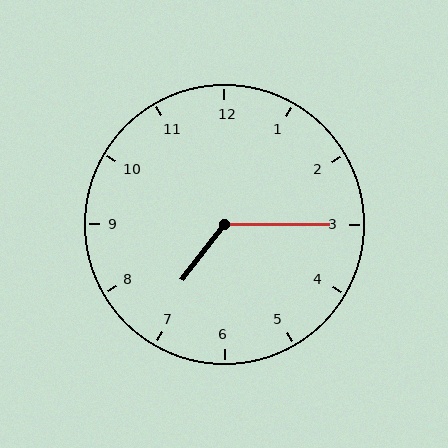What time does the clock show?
7:15.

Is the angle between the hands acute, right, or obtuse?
It is obtuse.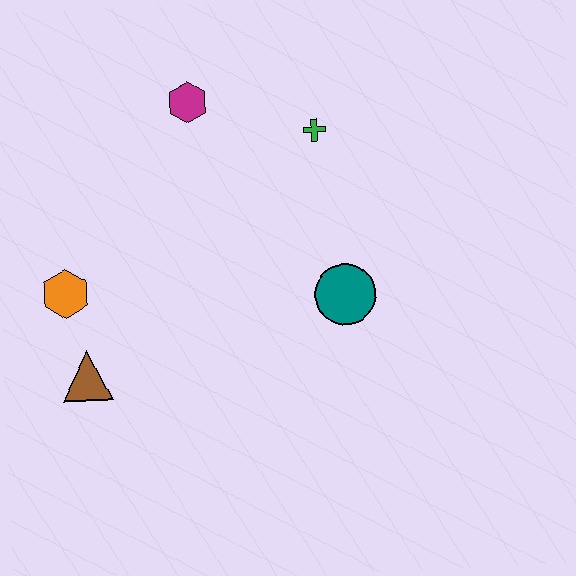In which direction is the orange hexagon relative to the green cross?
The orange hexagon is to the left of the green cross.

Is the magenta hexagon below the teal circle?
No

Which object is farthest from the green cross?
The brown triangle is farthest from the green cross.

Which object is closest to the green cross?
The magenta hexagon is closest to the green cross.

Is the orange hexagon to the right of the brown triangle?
No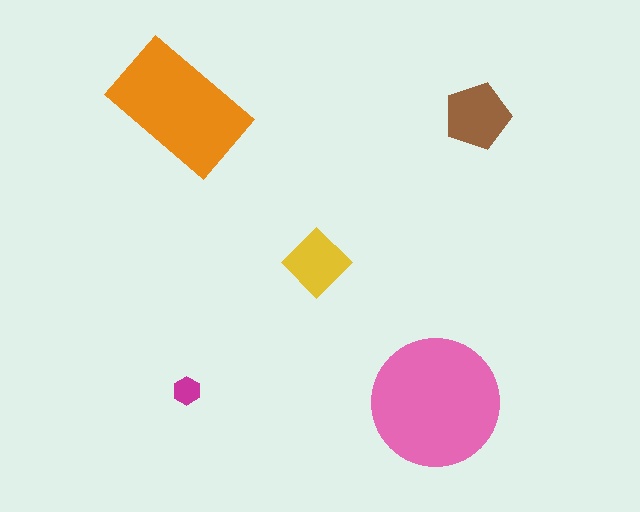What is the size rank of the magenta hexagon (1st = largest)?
5th.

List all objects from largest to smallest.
The pink circle, the orange rectangle, the brown pentagon, the yellow diamond, the magenta hexagon.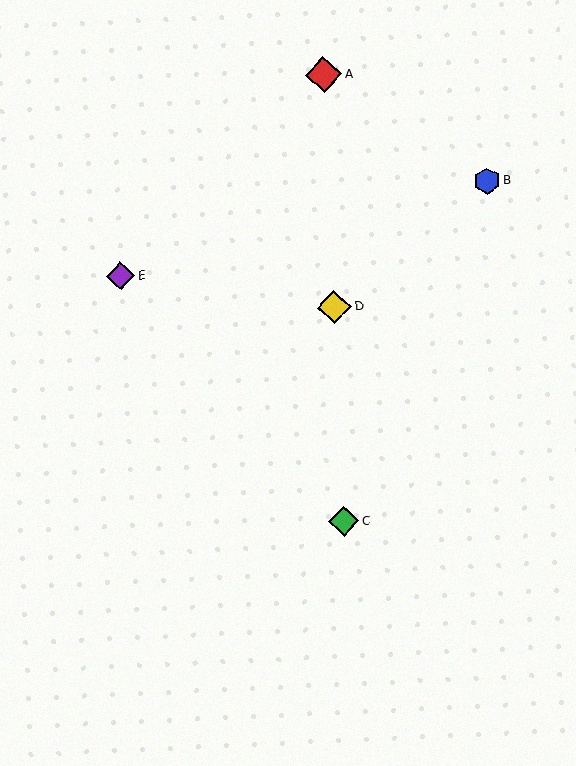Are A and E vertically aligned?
No, A is at x≈324 and E is at x≈121.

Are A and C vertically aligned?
Yes, both are at x≈324.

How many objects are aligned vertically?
3 objects (A, C, D) are aligned vertically.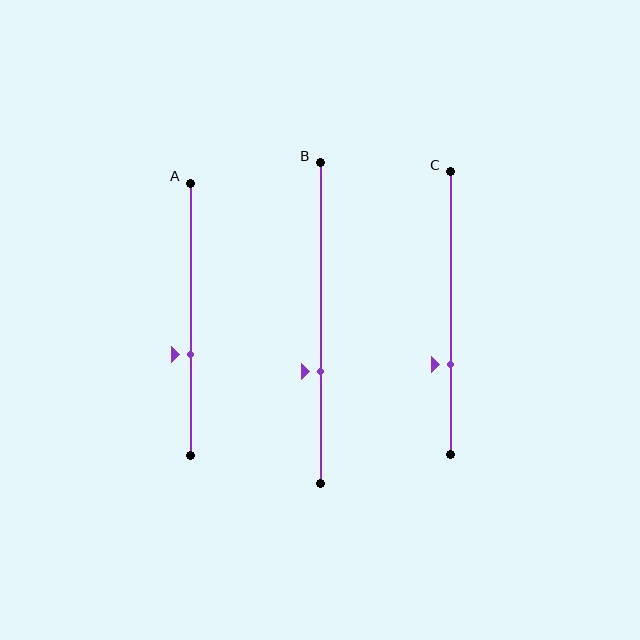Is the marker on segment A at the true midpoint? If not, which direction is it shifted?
No, the marker on segment A is shifted downward by about 13% of the segment length.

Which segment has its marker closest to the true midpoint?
Segment A has its marker closest to the true midpoint.